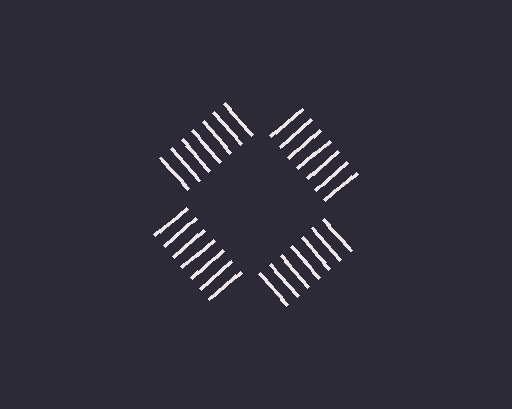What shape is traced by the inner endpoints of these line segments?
An illusory square — the line segments terminate on its edges but no continuous stroke is drawn.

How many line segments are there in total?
28 — 7 along each of the 4 edges.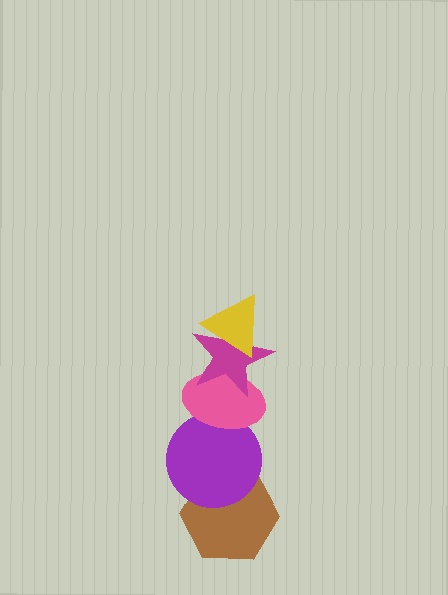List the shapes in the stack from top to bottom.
From top to bottom: the yellow triangle, the magenta star, the pink ellipse, the purple circle, the brown hexagon.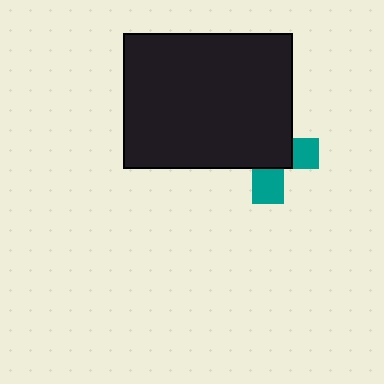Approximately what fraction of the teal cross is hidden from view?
Roughly 65% of the teal cross is hidden behind the black rectangle.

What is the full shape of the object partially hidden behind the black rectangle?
The partially hidden object is a teal cross.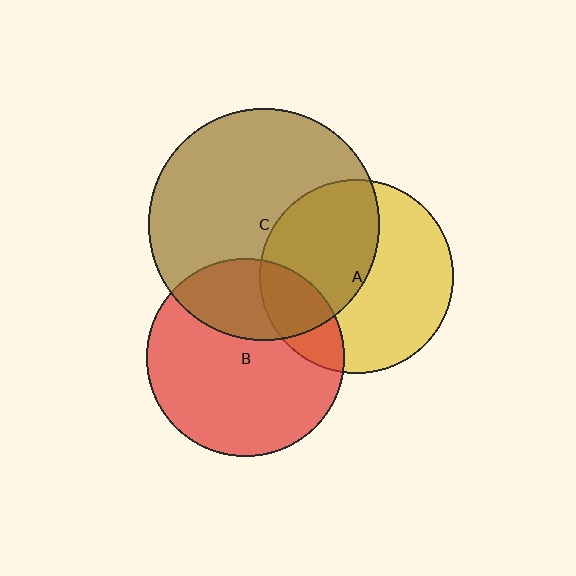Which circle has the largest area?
Circle C (brown).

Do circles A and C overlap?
Yes.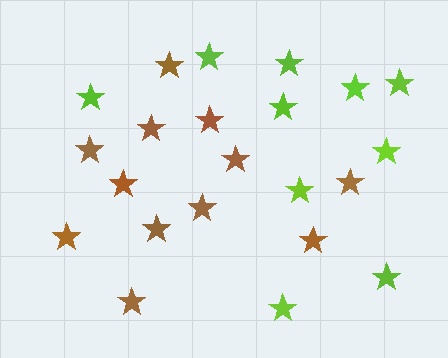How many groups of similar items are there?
There are 2 groups: one group of brown stars (12) and one group of lime stars (10).